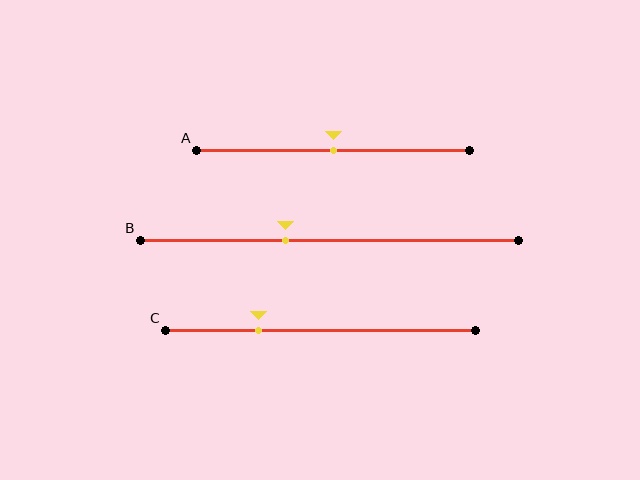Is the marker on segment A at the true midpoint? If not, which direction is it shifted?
Yes, the marker on segment A is at the true midpoint.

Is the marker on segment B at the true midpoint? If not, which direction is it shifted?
No, the marker on segment B is shifted to the left by about 12% of the segment length.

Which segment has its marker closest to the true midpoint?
Segment A has its marker closest to the true midpoint.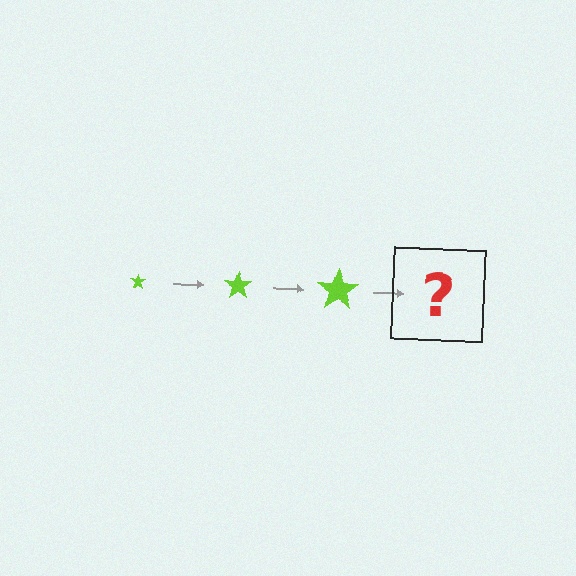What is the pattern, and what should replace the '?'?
The pattern is that the star gets progressively larger each step. The '?' should be a lime star, larger than the previous one.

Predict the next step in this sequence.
The next step is a lime star, larger than the previous one.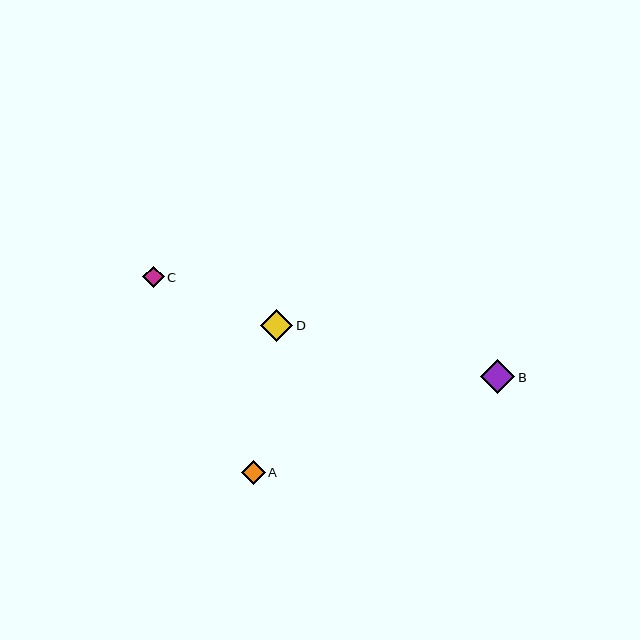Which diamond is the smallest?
Diamond C is the smallest with a size of approximately 22 pixels.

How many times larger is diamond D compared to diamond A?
Diamond D is approximately 1.4 times the size of diamond A.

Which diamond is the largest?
Diamond B is the largest with a size of approximately 34 pixels.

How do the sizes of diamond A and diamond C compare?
Diamond A and diamond C are approximately the same size.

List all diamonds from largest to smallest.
From largest to smallest: B, D, A, C.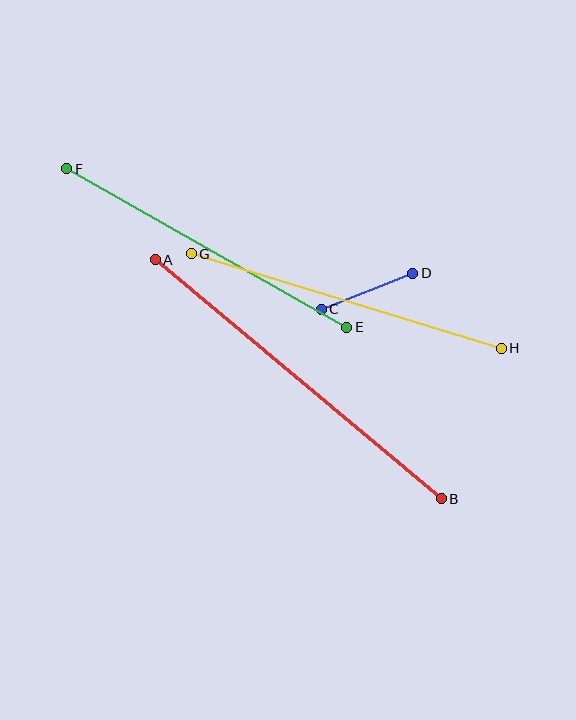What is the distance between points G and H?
The distance is approximately 324 pixels.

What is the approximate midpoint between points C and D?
The midpoint is at approximately (367, 291) pixels.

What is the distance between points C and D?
The distance is approximately 99 pixels.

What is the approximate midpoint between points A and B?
The midpoint is at approximately (298, 379) pixels.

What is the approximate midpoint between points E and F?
The midpoint is at approximately (207, 248) pixels.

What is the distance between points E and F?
The distance is approximately 321 pixels.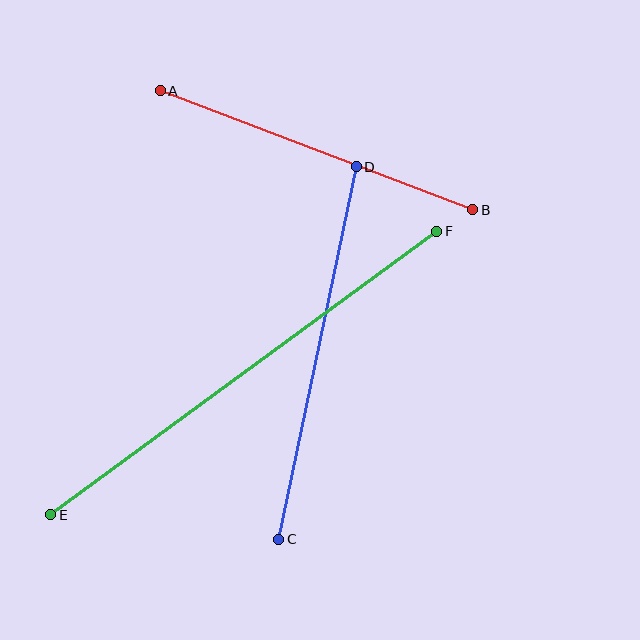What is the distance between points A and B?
The distance is approximately 334 pixels.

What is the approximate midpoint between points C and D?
The midpoint is at approximately (318, 353) pixels.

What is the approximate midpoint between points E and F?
The midpoint is at approximately (244, 373) pixels.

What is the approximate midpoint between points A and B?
The midpoint is at approximately (316, 150) pixels.